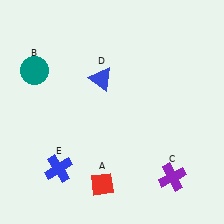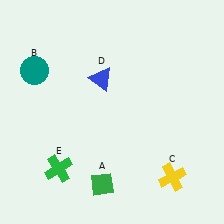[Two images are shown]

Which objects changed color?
A changed from red to green. C changed from purple to yellow. E changed from blue to green.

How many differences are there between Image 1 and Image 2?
There are 3 differences between the two images.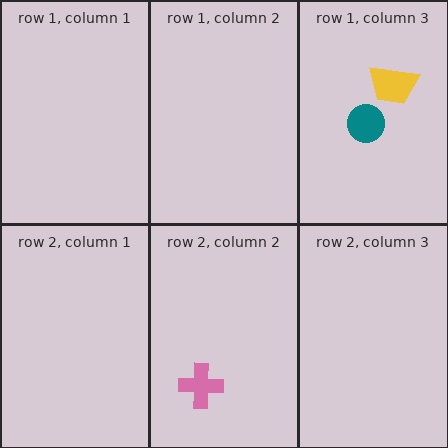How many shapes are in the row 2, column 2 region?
1.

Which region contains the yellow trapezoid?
The row 1, column 3 region.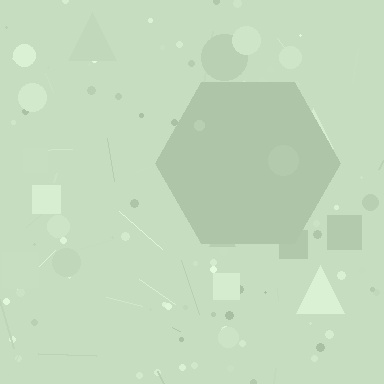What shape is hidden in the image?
A hexagon is hidden in the image.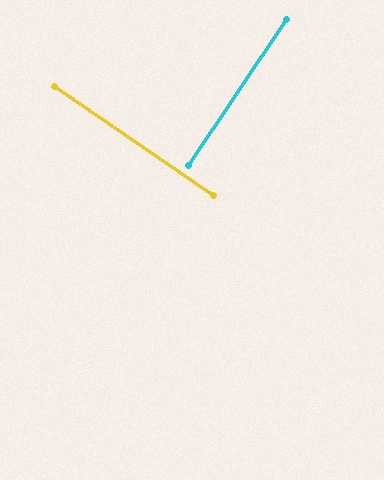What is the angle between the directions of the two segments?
Approximately 89 degrees.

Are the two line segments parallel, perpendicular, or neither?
Perpendicular — they meet at approximately 89°.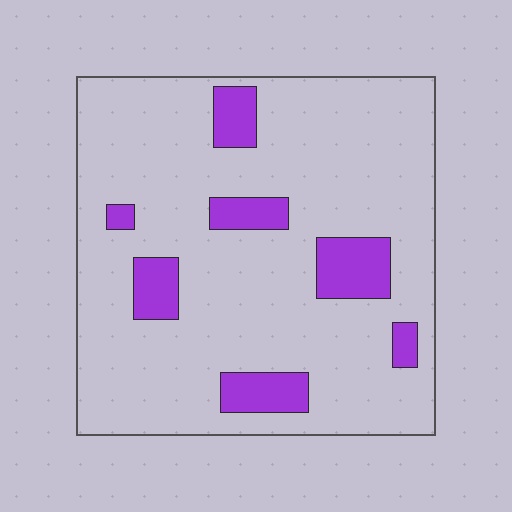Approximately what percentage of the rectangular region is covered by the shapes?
Approximately 15%.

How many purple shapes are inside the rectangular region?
7.